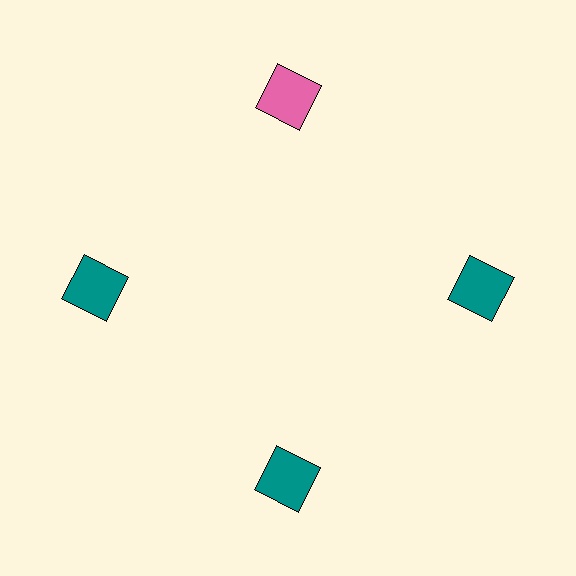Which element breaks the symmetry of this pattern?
The pink square at roughly the 12 o'clock position breaks the symmetry. All other shapes are teal squares.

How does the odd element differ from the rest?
It has a different color: pink instead of teal.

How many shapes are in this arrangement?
There are 4 shapes arranged in a ring pattern.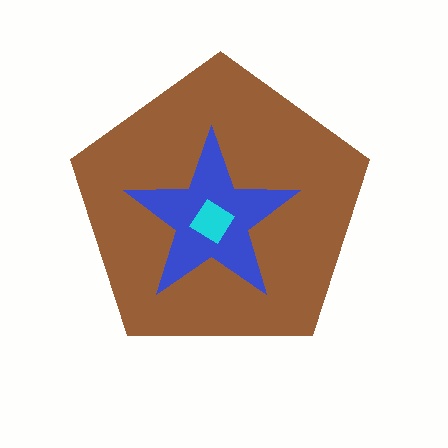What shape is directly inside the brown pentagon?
The blue star.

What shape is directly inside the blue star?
The cyan diamond.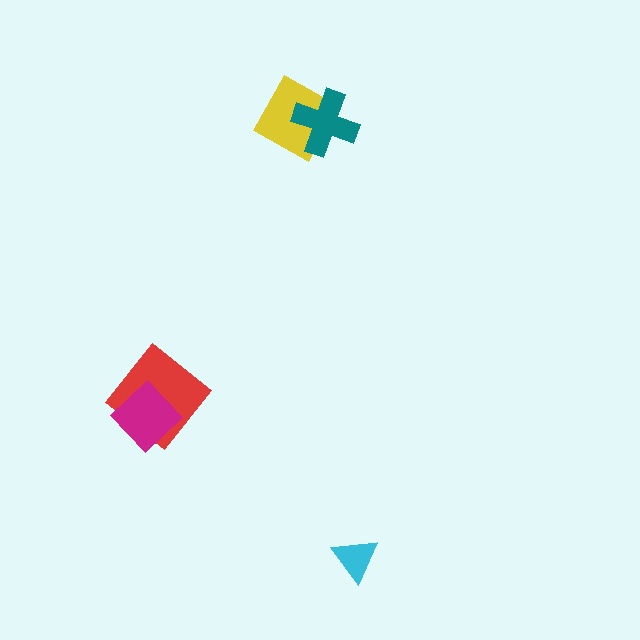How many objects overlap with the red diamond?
1 object overlaps with the red diamond.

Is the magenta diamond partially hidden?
No, no other shape covers it.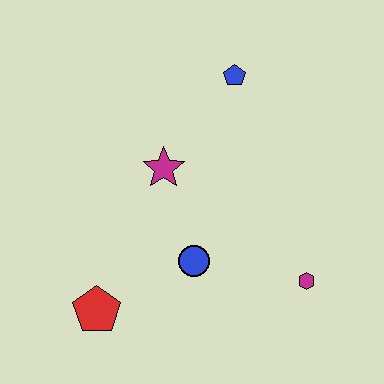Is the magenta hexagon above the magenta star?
No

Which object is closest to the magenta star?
The blue circle is closest to the magenta star.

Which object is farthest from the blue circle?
The blue pentagon is farthest from the blue circle.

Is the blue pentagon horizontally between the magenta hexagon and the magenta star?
Yes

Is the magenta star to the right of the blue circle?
No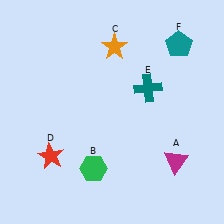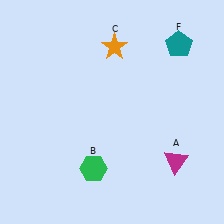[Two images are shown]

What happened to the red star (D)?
The red star (D) was removed in Image 2. It was in the bottom-left area of Image 1.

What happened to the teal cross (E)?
The teal cross (E) was removed in Image 2. It was in the top-right area of Image 1.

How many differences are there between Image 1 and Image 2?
There are 2 differences between the two images.